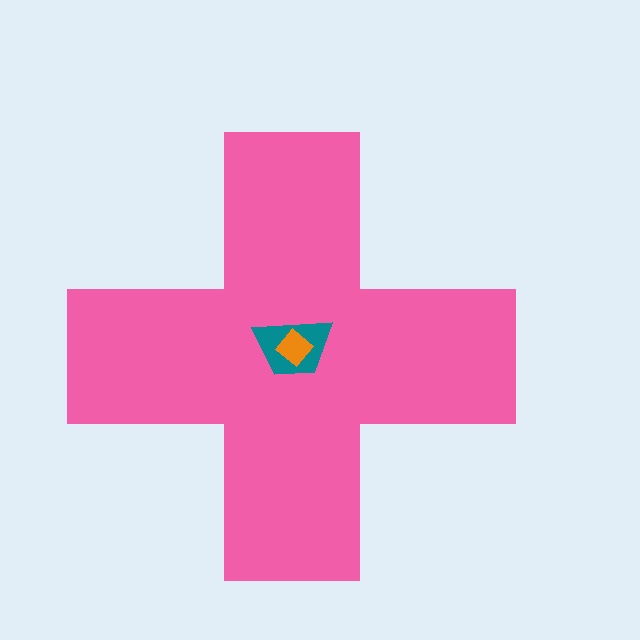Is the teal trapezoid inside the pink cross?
Yes.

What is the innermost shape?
The orange diamond.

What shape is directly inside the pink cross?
The teal trapezoid.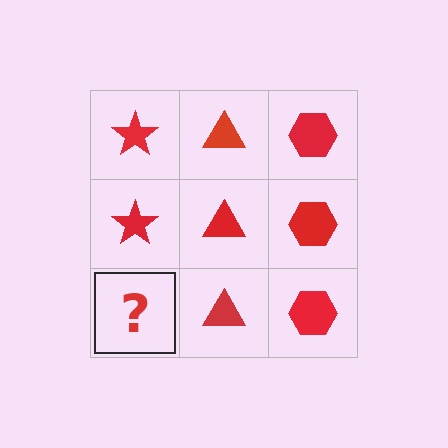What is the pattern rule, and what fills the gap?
The rule is that each column has a consistent shape. The gap should be filled with a red star.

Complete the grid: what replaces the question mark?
The question mark should be replaced with a red star.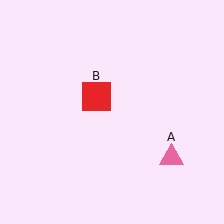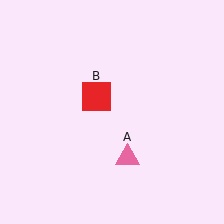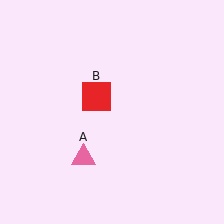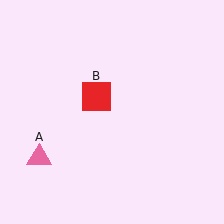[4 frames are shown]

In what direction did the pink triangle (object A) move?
The pink triangle (object A) moved left.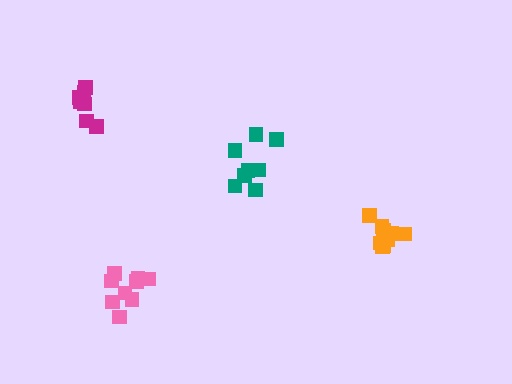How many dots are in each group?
Group 1: 9 dots, Group 2: 9 dots, Group 3: 8 dots, Group 4: 7 dots (33 total).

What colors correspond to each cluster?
The clusters are colored: pink, orange, teal, magenta.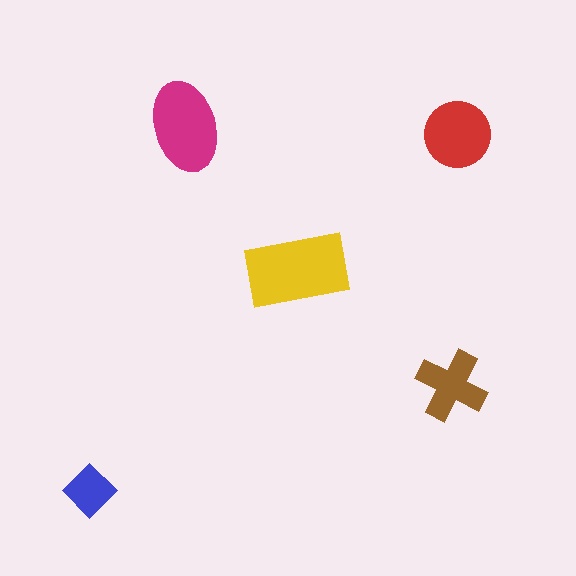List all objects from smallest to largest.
The blue diamond, the brown cross, the red circle, the magenta ellipse, the yellow rectangle.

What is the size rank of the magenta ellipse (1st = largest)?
2nd.